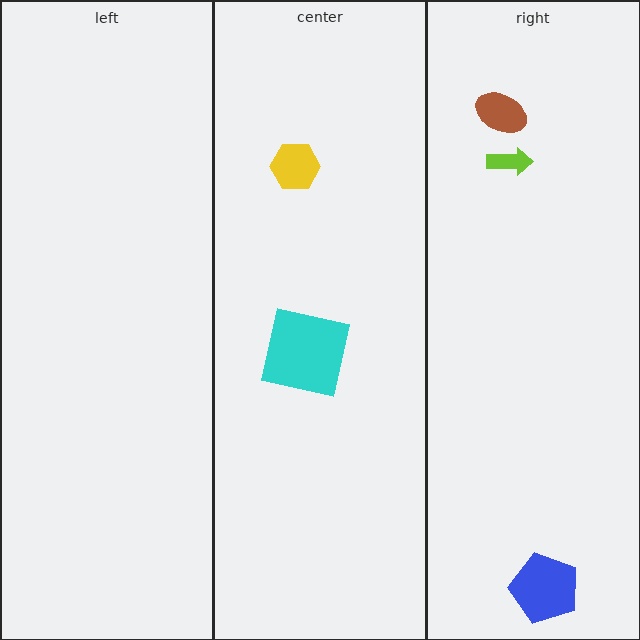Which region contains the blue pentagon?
The right region.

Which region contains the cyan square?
The center region.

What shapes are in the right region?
The brown ellipse, the lime arrow, the blue pentagon.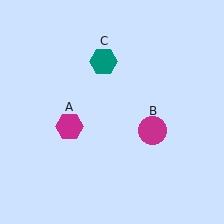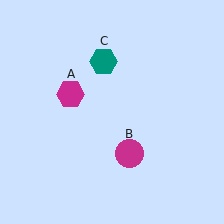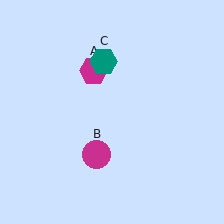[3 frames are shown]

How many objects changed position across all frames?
2 objects changed position: magenta hexagon (object A), magenta circle (object B).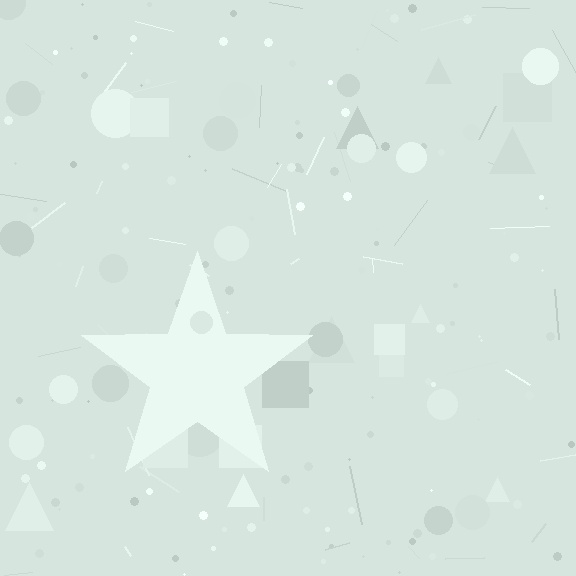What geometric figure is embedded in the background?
A star is embedded in the background.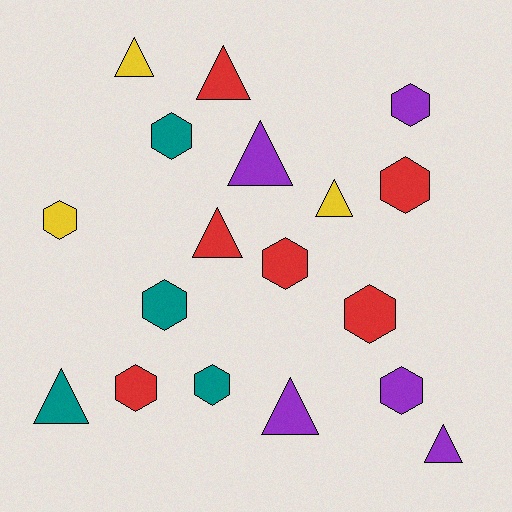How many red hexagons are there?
There are 4 red hexagons.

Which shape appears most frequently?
Hexagon, with 10 objects.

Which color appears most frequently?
Red, with 6 objects.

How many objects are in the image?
There are 18 objects.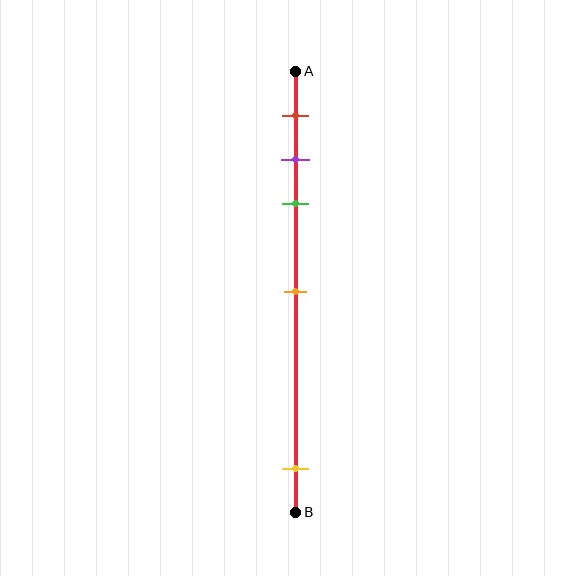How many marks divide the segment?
There are 5 marks dividing the segment.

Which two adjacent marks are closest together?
The purple and green marks are the closest adjacent pair.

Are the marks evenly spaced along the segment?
No, the marks are not evenly spaced.